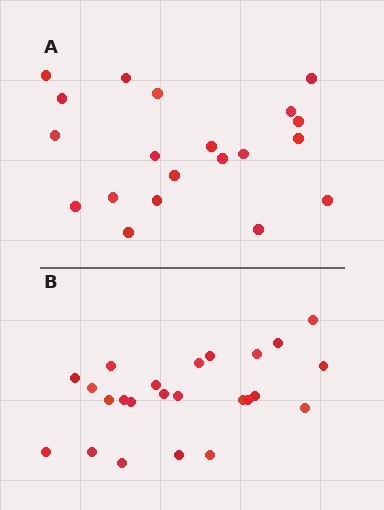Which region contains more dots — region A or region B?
Region B (the bottom region) has more dots.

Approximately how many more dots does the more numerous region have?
Region B has about 4 more dots than region A.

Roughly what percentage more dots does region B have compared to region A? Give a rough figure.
About 20% more.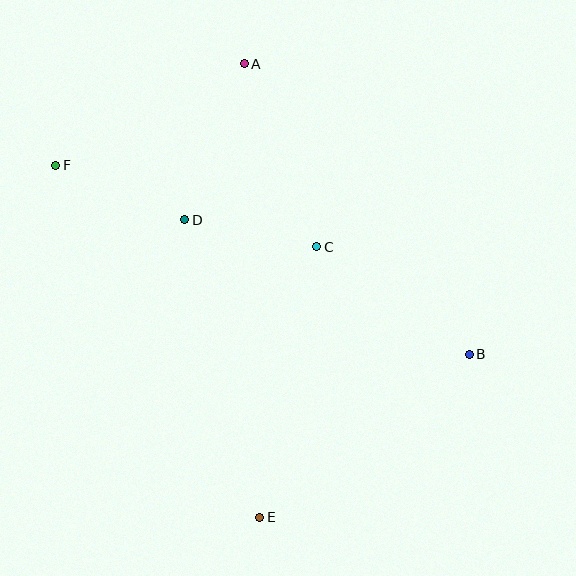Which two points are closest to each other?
Points C and D are closest to each other.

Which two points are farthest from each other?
Points B and F are farthest from each other.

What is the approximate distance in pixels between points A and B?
The distance between A and B is approximately 368 pixels.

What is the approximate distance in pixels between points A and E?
The distance between A and E is approximately 454 pixels.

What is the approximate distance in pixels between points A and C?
The distance between A and C is approximately 197 pixels.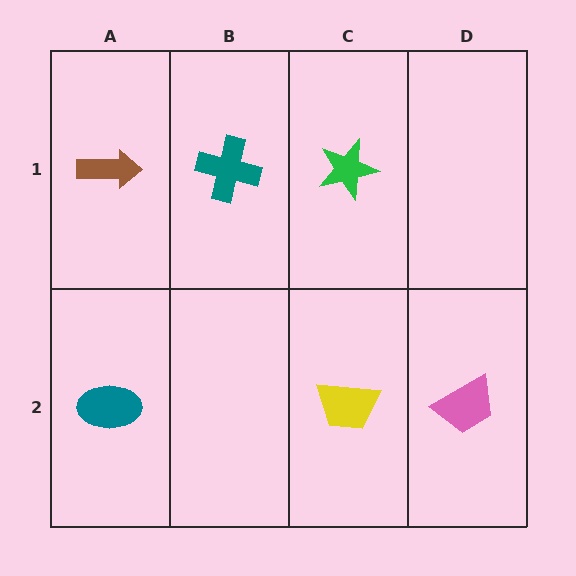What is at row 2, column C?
A yellow trapezoid.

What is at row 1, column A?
A brown arrow.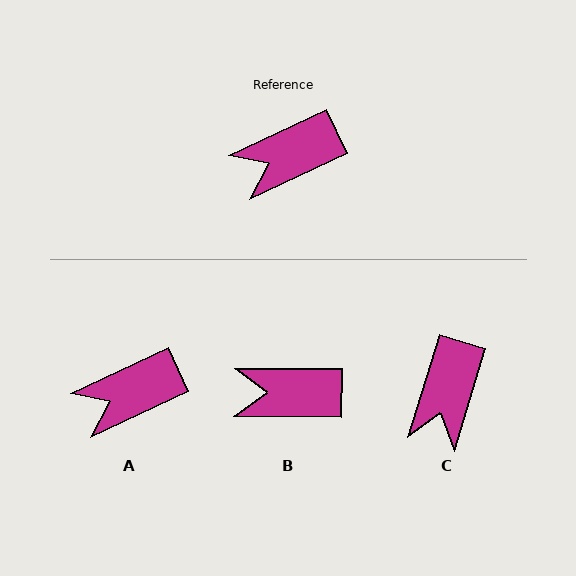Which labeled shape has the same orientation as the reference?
A.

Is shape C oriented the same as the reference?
No, it is off by about 48 degrees.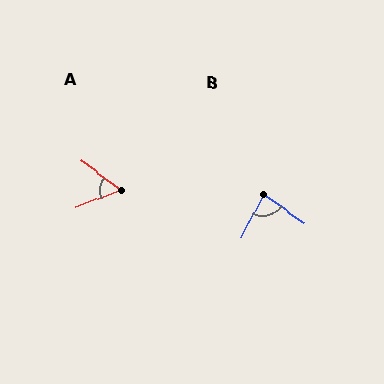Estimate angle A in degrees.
Approximately 58 degrees.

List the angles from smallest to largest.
A (58°), B (82°).